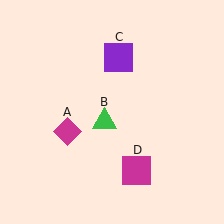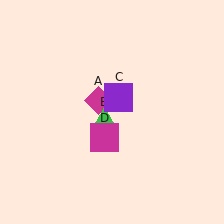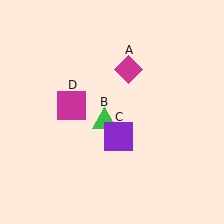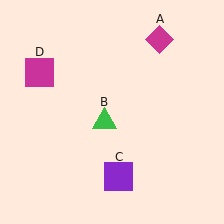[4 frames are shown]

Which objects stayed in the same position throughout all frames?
Green triangle (object B) remained stationary.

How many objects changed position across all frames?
3 objects changed position: magenta diamond (object A), purple square (object C), magenta square (object D).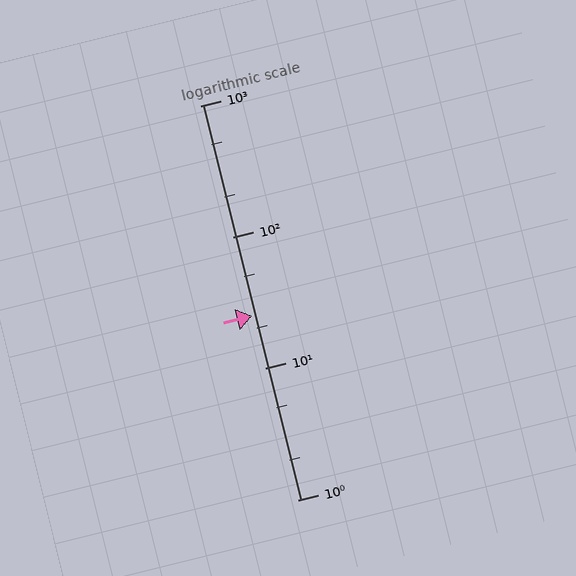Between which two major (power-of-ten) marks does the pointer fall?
The pointer is between 10 and 100.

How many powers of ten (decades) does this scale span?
The scale spans 3 decades, from 1 to 1000.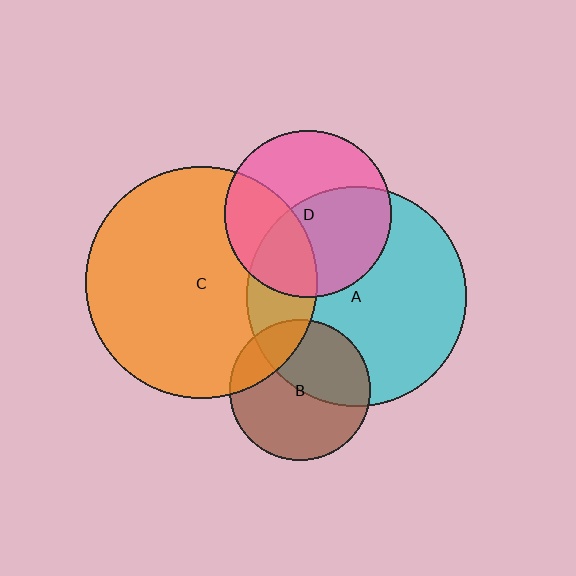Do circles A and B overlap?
Yes.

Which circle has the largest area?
Circle C (orange).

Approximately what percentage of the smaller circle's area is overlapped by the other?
Approximately 45%.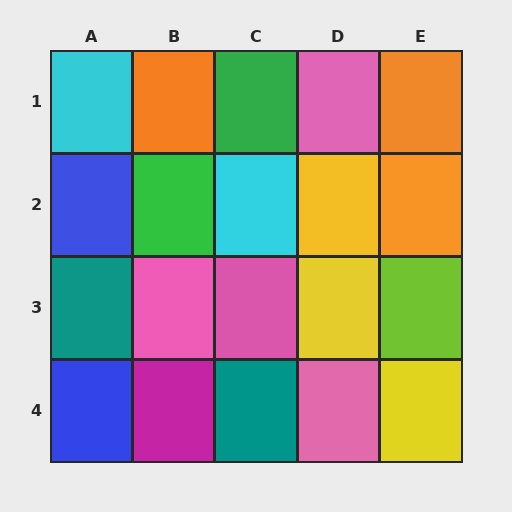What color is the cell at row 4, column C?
Teal.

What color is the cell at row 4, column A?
Blue.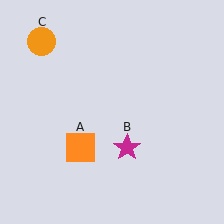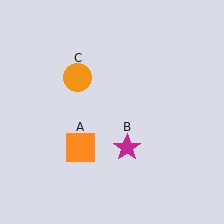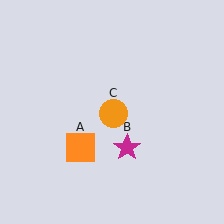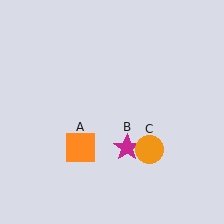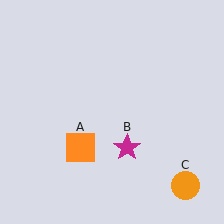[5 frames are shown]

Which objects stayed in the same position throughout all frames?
Orange square (object A) and magenta star (object B) remained stationary.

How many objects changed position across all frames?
1 object changed position: orange circle (object C).